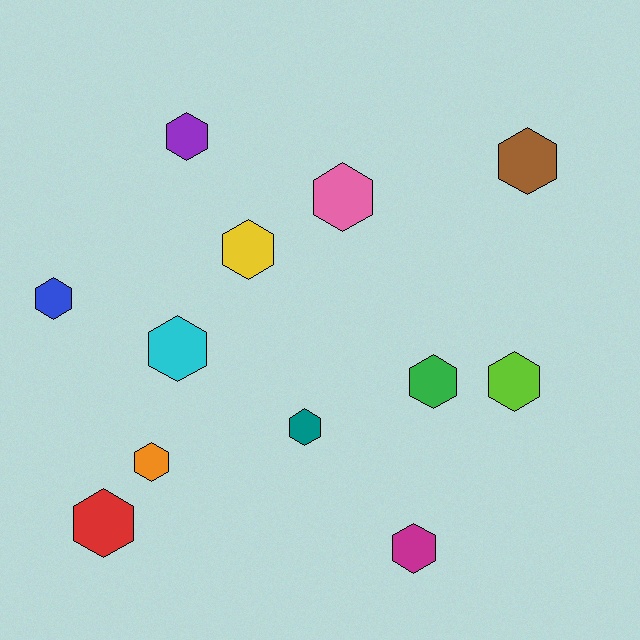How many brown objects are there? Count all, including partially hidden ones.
There is 1 brown object.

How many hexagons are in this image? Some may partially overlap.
There are 12 hexagons.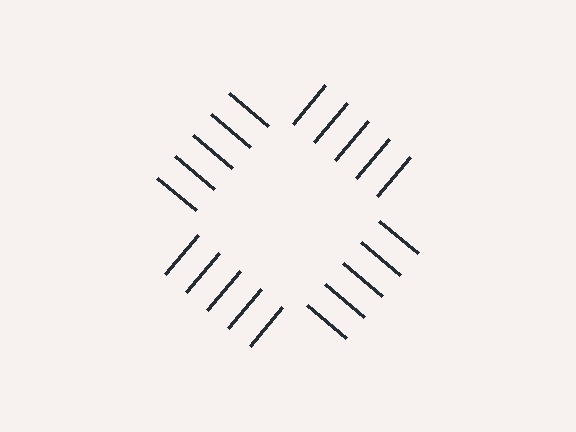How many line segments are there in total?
20 — 5 along each of the 4 edges.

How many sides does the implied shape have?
4 sides — the line-ends trace a square.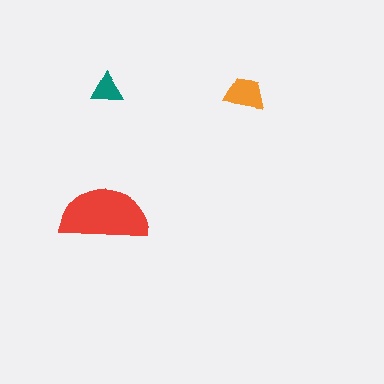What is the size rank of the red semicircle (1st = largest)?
1st.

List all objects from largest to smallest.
The red semicircle, the orange trapezoid, the teal triangle.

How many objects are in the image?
There are 3 objects in the image.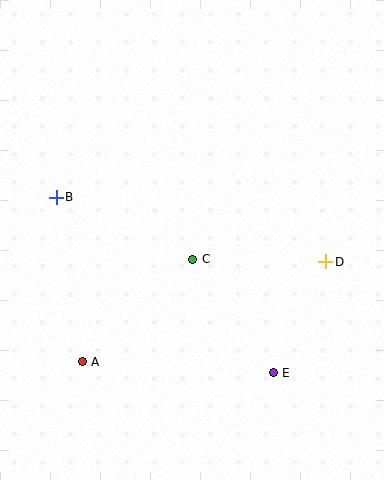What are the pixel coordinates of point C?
Point C is at (193, 259).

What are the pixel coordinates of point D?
Point D is at (326, 262).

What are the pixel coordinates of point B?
Point B is at (56, 197).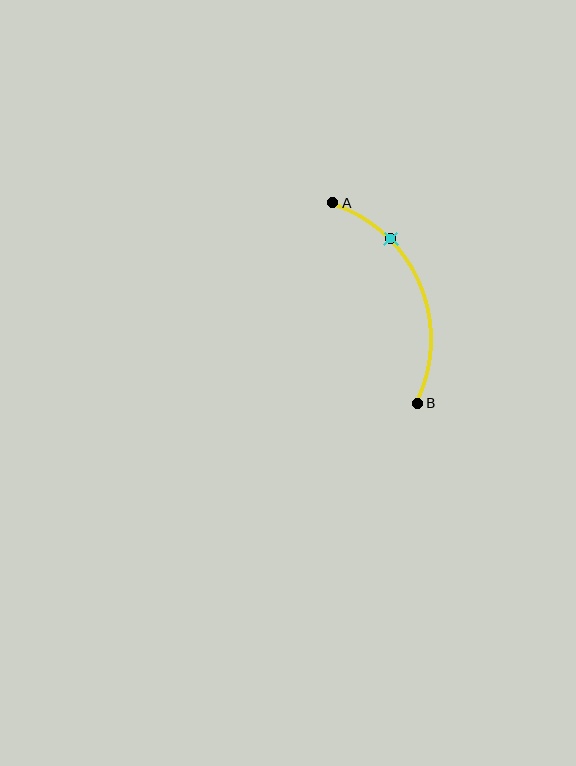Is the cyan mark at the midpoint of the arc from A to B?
No. The cyan mark lies on the arc but is closer to endpoint A. The arc midpoint would be at the point on the curve equidistant along the arc from both A and B.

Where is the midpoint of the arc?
The arc midpoint is the point on the curve farthest from the straight line joining A and B. It sits to the right of that line.